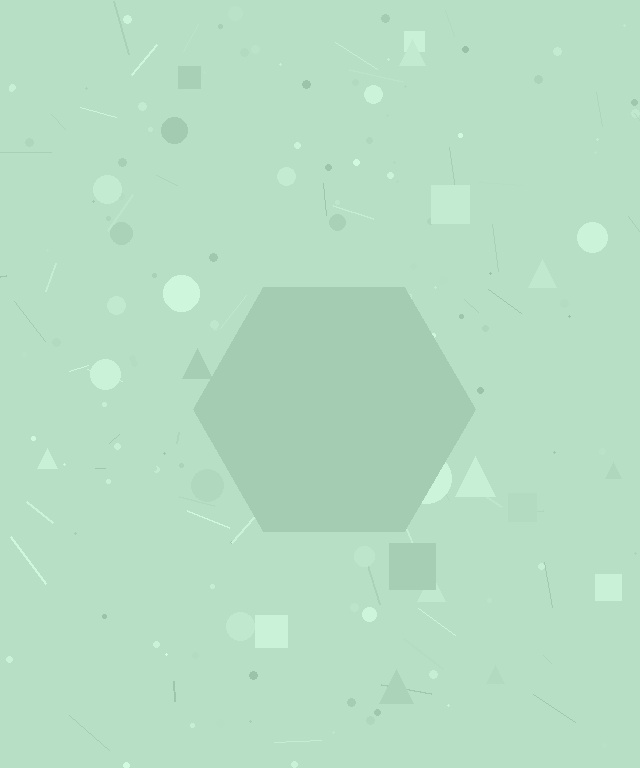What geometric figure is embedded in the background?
A hexagon is embedded in the background.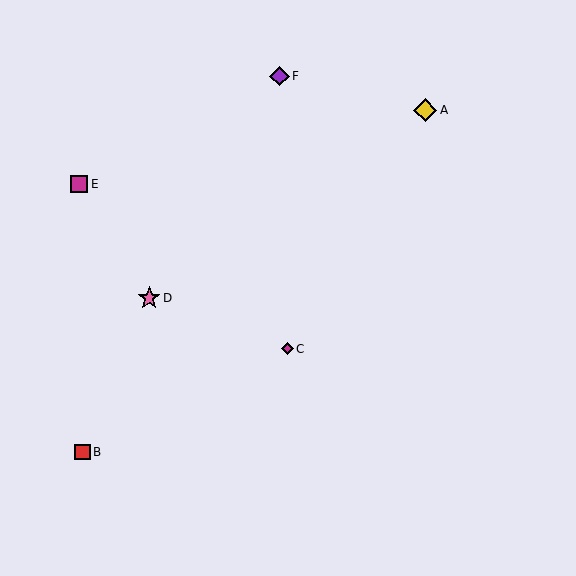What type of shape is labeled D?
Shape D is a pink star.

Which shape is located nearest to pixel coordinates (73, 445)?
The red square (labeled B) at (82, 452) is nearest to that location.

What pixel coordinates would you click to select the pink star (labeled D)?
Click at (149, 298) to select the pink star D.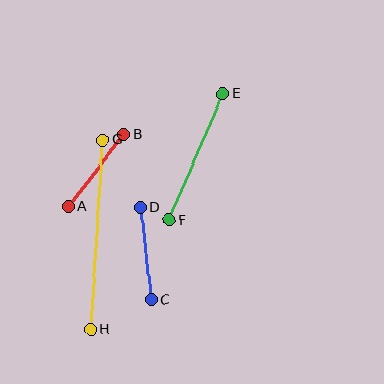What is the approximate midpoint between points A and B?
The midpoint is at approximately (96, 170) pixels.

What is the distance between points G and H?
The distance is approximately 190 pixels.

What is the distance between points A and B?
The distance is approximately 91 pixels.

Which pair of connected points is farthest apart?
Points G and H are farthest apart.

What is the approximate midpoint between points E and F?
The midpoint is at approximately (196, 157) pixels.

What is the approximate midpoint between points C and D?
The midpoint is at approximately (146, 253) pixels.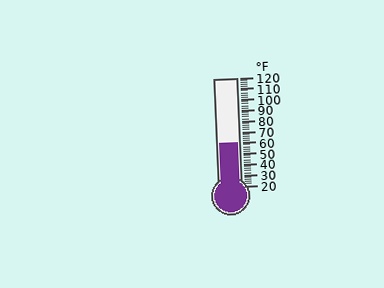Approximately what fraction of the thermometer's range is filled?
The thermometer is filled to approximately 40% of its range.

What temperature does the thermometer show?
The thermometer shows approximately 60°F.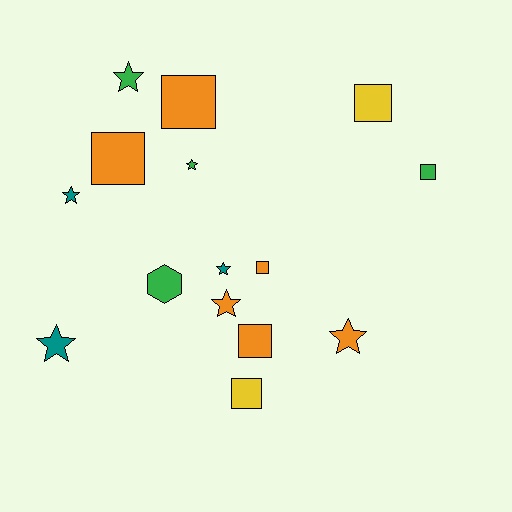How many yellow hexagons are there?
There are no yellow hexagons.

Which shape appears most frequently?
Star, with 7 objects.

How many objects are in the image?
There are 15 objects.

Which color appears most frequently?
Orange, with 6 objects.